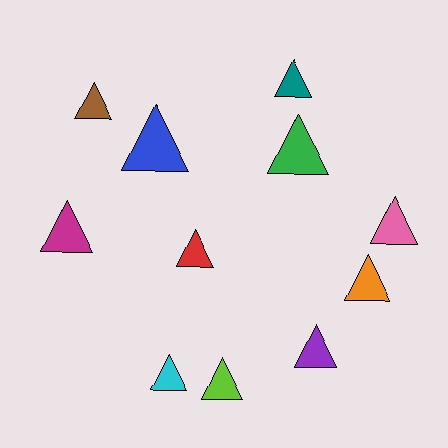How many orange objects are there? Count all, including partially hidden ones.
There is 1 orange object.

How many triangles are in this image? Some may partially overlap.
There are 11 triangles.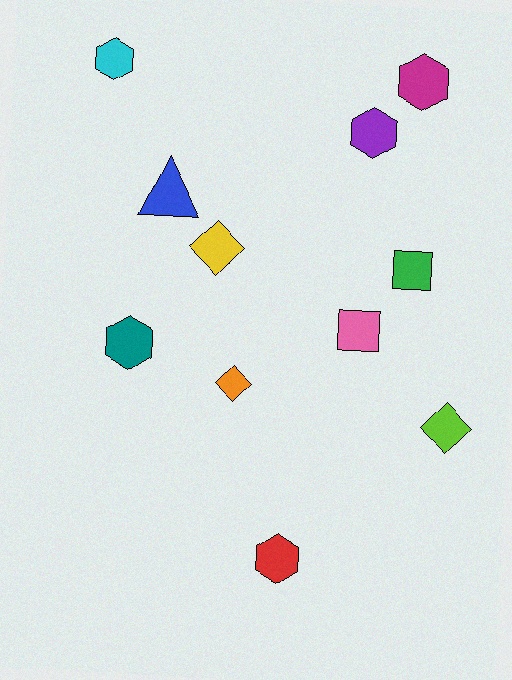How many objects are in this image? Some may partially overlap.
There are 11 objects.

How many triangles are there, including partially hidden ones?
There is 1 triangle.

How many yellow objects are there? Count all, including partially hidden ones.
There is 1 yellow object.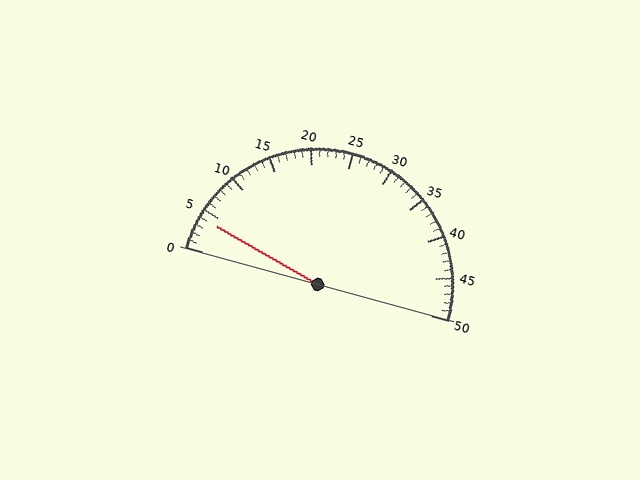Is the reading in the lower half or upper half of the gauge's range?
The reading is in the lower half of the range (0 to 50).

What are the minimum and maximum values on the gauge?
The gauge ranges from 0 to 50.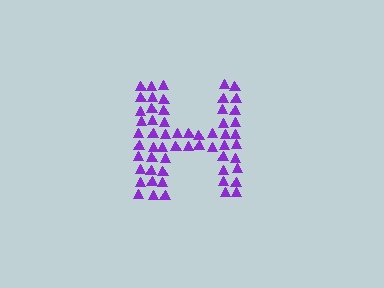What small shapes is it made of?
It is made of small triangles.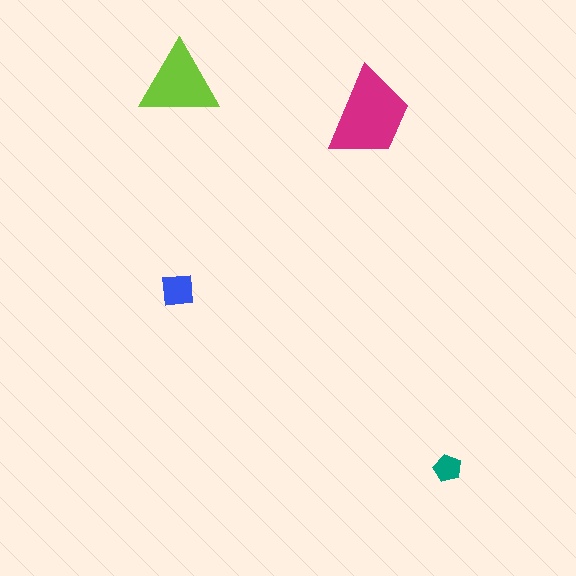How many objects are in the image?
There are 4 objects in the image.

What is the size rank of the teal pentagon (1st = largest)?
4th.